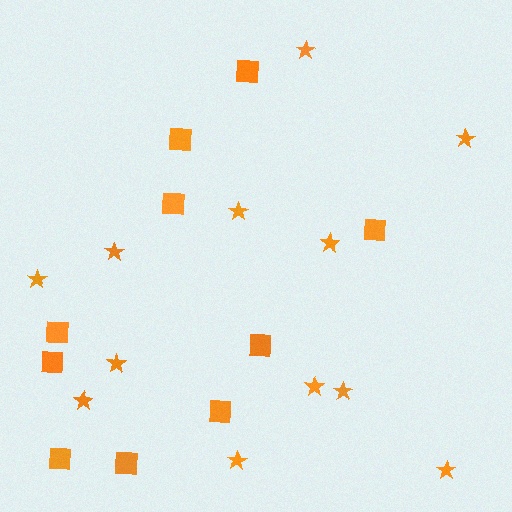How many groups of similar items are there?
There are 2 groups: one group of stars (12) and one group of squares (10).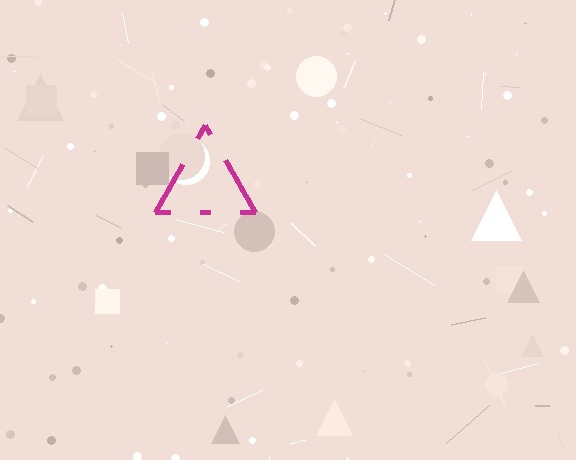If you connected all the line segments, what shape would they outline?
They would outline a triangle.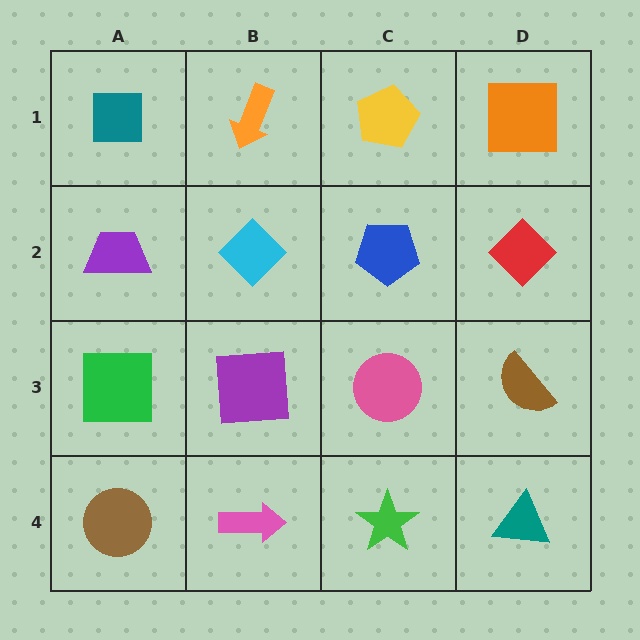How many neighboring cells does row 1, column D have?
2.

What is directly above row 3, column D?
A red diamond.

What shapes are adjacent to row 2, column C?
A yellow pentagon (row 1, column C), a pink circle (row 3, column C), a cyan diamond (row 2, column B), a red diamond (row 2, column D).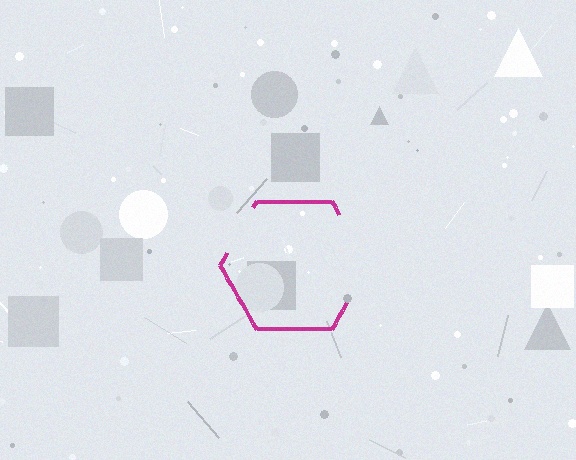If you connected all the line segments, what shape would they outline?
They would outline a hexagon.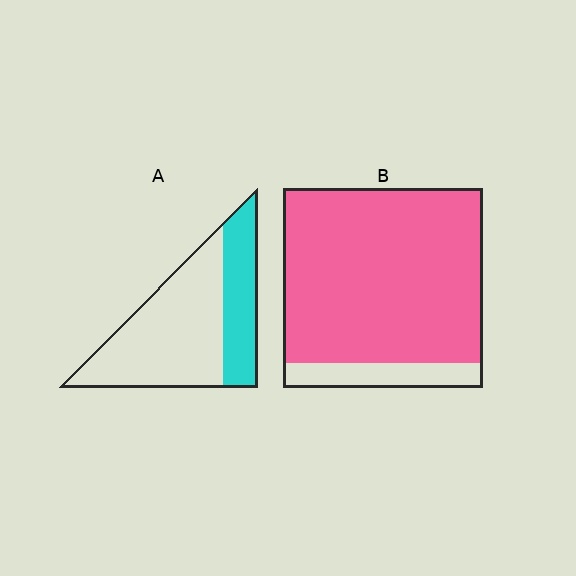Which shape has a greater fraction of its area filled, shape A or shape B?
Shape B.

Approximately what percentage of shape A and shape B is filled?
A is approximately 30% and B is approximately 90%.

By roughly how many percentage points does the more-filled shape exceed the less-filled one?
By roughly 55 percentage points (B over A).